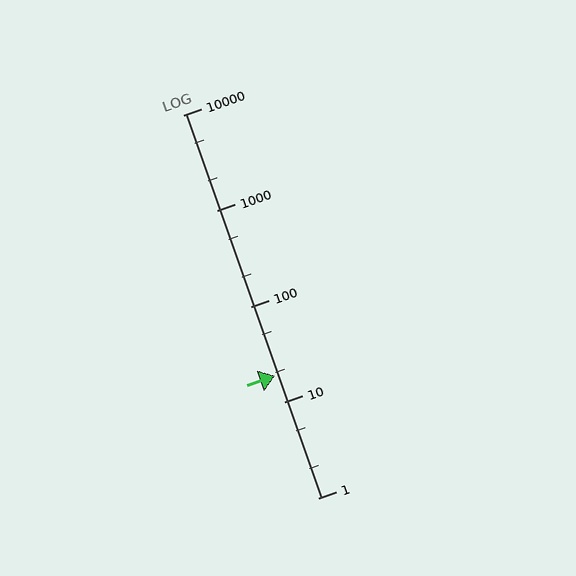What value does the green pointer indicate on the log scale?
The pointer indicates approximately 19.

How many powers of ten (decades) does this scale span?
The scale spans 4 decades, from 1 to 10000.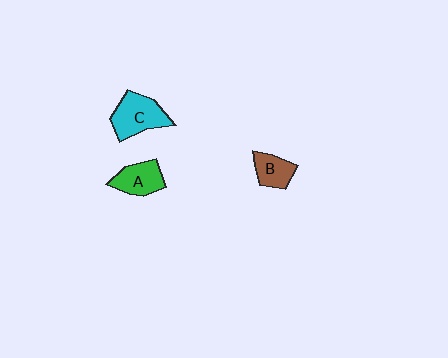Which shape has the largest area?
Shape C (cyan).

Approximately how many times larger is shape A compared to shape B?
Approximately 1.2 times.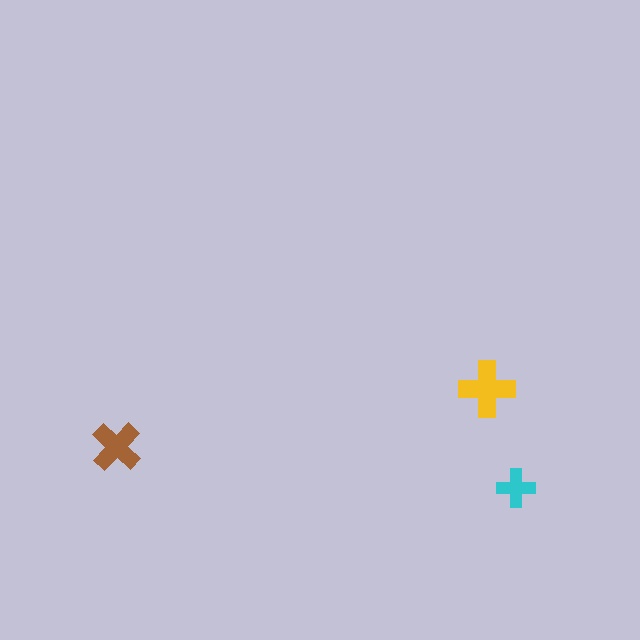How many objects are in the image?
There are 3 objects in the image.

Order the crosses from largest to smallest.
the yellow one, the brown one, the cyan one.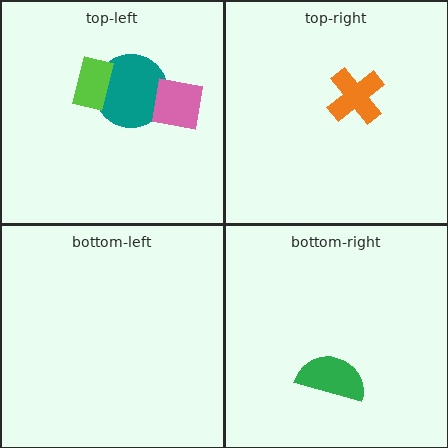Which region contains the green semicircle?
The bottom-right region.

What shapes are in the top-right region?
The orange cross.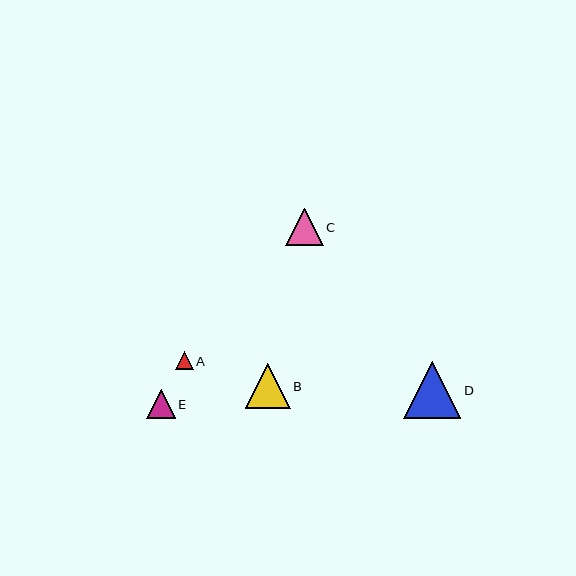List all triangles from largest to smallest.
From largest to smallest: D, B, C, E, A.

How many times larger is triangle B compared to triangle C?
Triangle B is approximately 1.2 times the size of triangle C.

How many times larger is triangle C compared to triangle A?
Triangle C is approximately 2.1 times the size of triangle A.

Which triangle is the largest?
Triangle D is the largest with a size of approximately 57 pixels.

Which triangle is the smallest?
Triangle A is the smallest with a size of approximately 18 pixels.